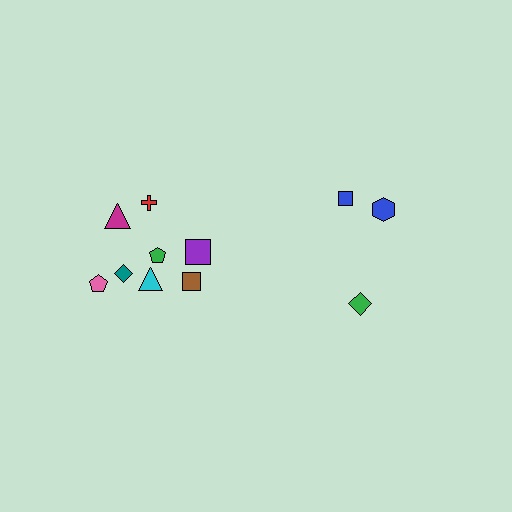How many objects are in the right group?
There are 3 objects.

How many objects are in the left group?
There are 8 objects.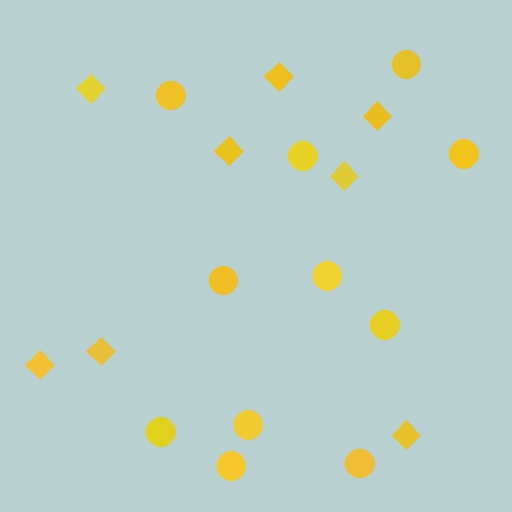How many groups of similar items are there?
There are 2 groups: one group of circles (11) and one group of diamonds (8).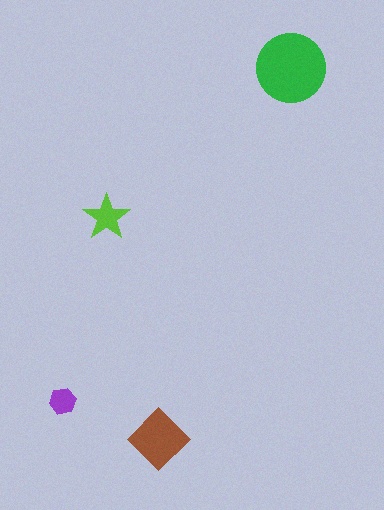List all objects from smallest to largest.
The purple hexagon, the lime star, the brown diamond, the green circle.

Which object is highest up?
The green circle is topmost.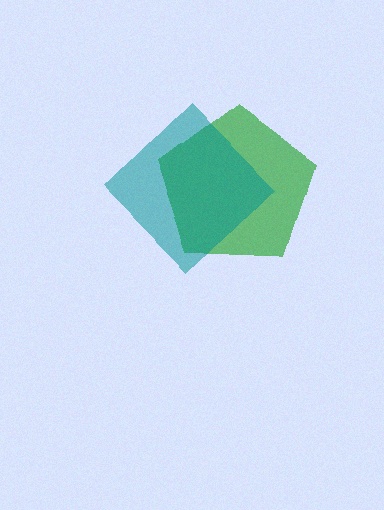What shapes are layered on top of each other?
The layered shapes are: a green pentagon, a teal diamond.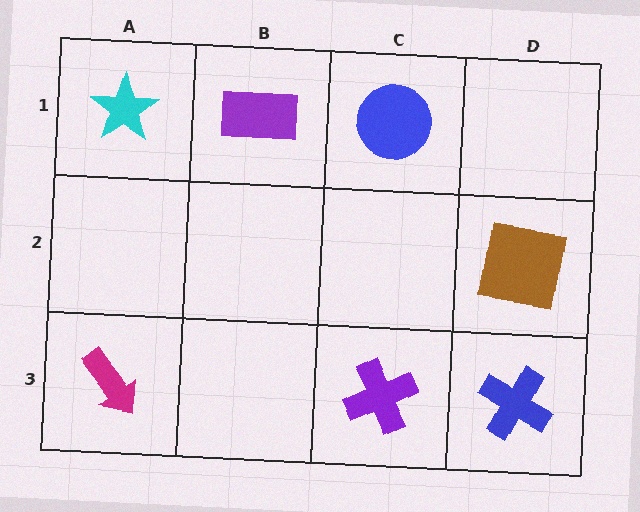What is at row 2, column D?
A brown square.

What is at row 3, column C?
A purple cross.